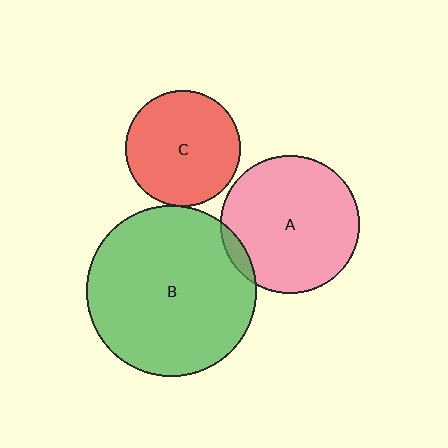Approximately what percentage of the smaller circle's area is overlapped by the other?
Approximately 5%.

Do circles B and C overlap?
Yes.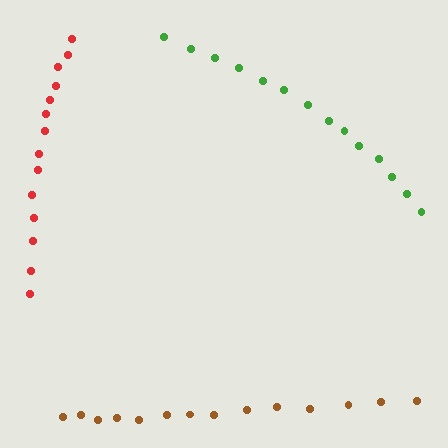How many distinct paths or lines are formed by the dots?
There are 3 distinct paths.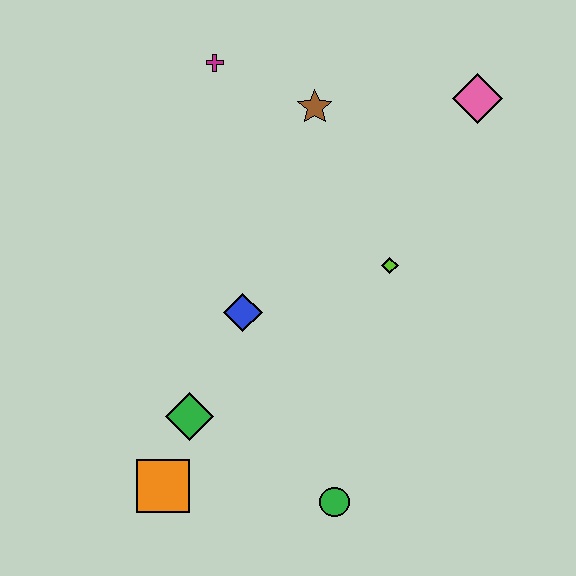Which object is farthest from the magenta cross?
The green circle is farthest from the magenta cross.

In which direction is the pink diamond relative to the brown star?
The pink diamond is to the right of the brown star.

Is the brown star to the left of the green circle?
Yes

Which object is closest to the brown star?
The magenta cross is closest to the brown star.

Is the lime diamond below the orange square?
No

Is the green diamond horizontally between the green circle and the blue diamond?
No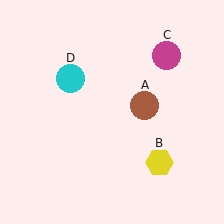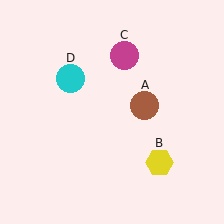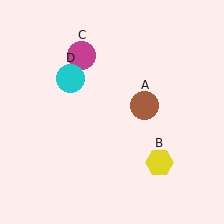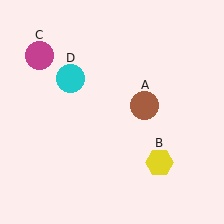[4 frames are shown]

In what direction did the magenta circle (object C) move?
The magenta circle (object C) moved left.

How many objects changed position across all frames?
1 object changed position: magenta circle (object C).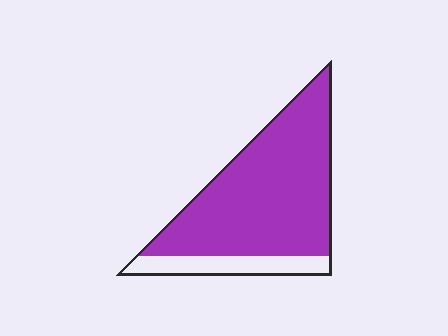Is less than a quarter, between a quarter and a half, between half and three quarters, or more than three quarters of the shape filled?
More than three quarters.